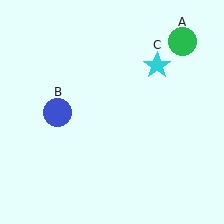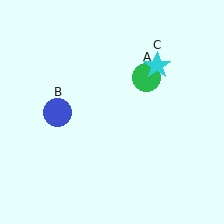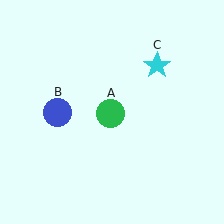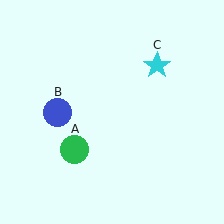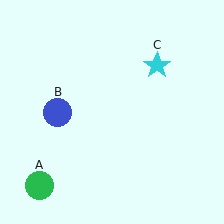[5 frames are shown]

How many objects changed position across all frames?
1 object changed position: green circle (object A).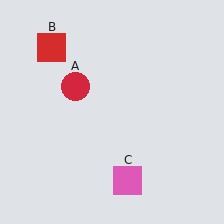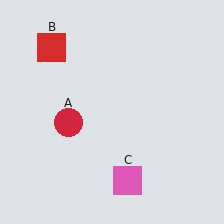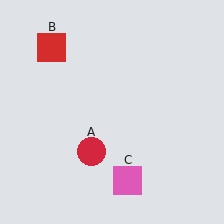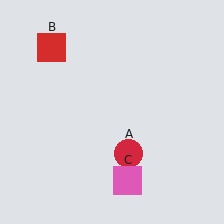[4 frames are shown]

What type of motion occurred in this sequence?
The red circle (object A) rotated counterclockwise around the center of the scene.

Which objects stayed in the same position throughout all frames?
Red square (object B) and pink square (object C) remained stationary.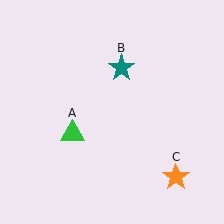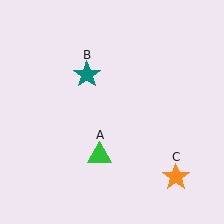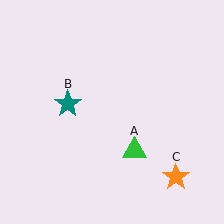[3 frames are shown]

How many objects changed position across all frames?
2 objects changed position: green triangle (object A), teal star (object B).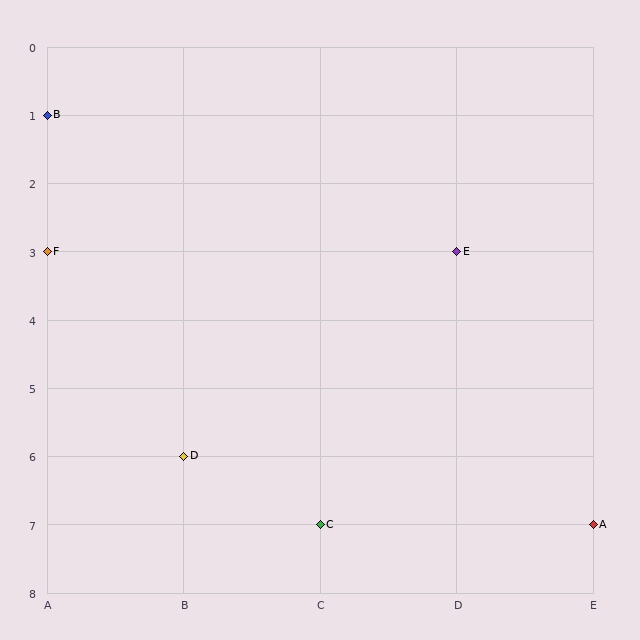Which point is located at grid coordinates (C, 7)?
Point C is at (C, 7).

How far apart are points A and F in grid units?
Points A and F are 4 columns and 4 rows apart (about 5.7 grid units diagonally).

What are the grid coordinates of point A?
Point A is at grid coordinates (E, 7).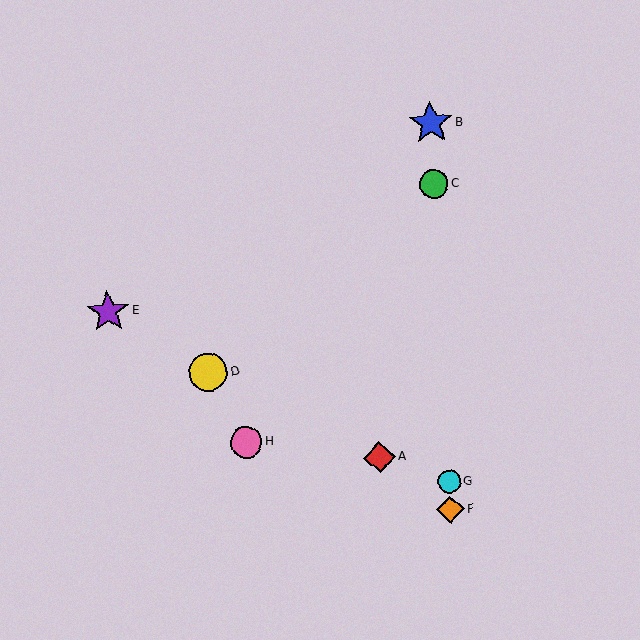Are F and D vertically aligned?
No, F is at x≈451 and D is at x≈208.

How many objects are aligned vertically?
4 objects (B, C, F, G) are aligned vertically.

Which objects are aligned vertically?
Objects B, C, F, G are aligned vertically.